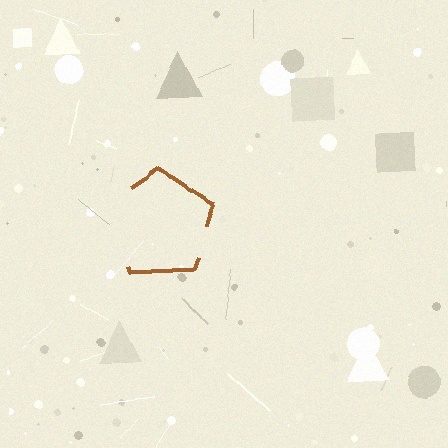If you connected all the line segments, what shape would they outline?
They would outline a pentagon.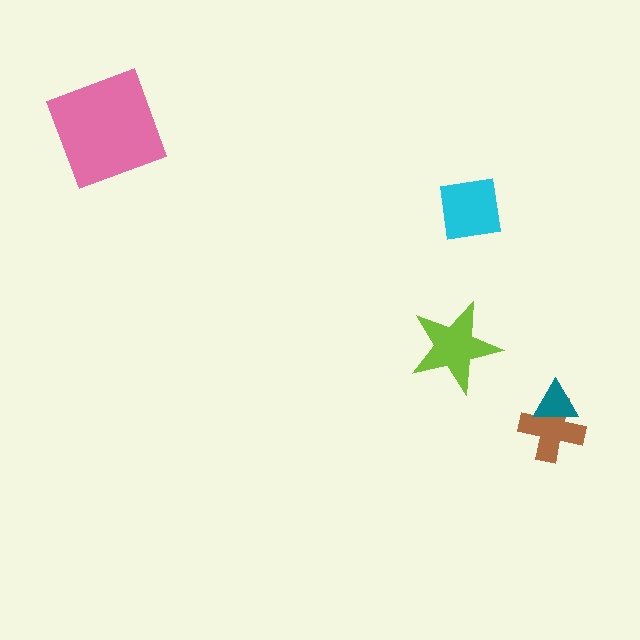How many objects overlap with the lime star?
0 objects overlap with the lime star.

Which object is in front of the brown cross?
The teal triangle is in front of the brown cross.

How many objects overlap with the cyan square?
0 objects overlap with the cyan square.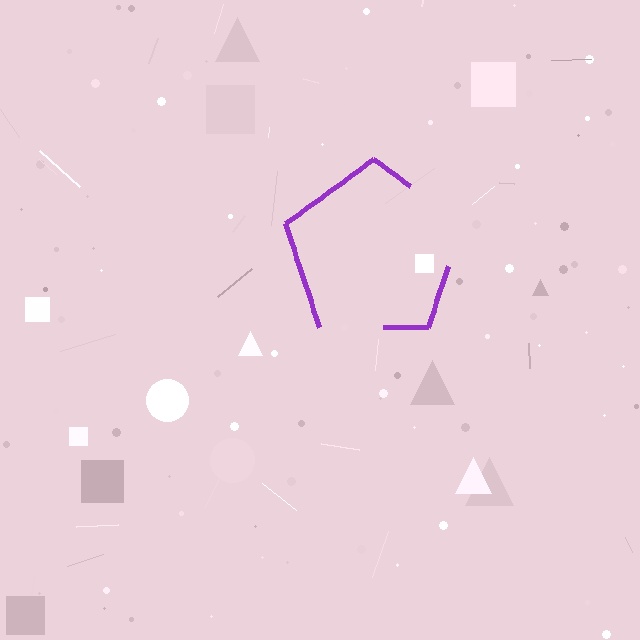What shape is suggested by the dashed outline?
The dashed outline suggests a pentagon.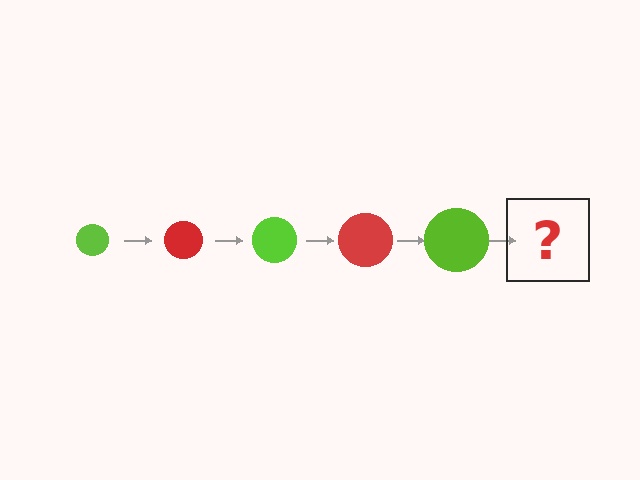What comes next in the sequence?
The next element should be a red circle, larger than the previous one.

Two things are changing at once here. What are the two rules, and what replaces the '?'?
The two rules are that the circle grows larger each step and the color cycles through lime and red. The '?' should be a red circle, larger than the previous one.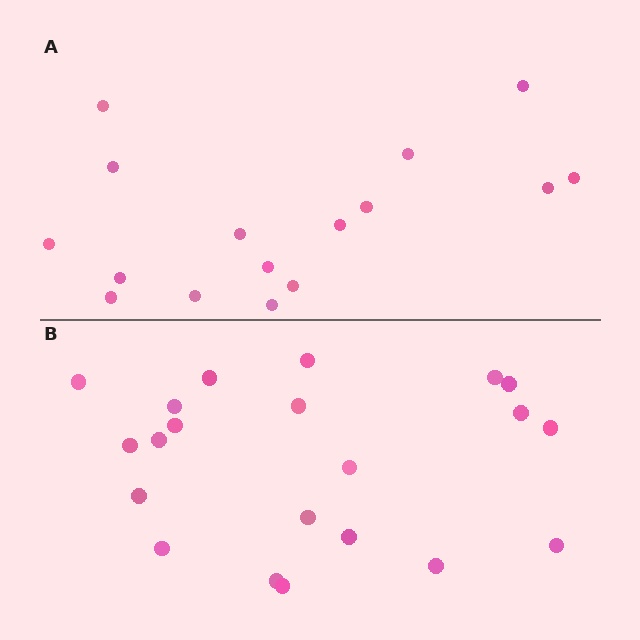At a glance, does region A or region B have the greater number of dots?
Region B (the bottom region) has more dots.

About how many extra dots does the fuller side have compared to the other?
Region B has about 5 more dots than region A.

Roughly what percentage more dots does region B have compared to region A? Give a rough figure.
About 30% more.